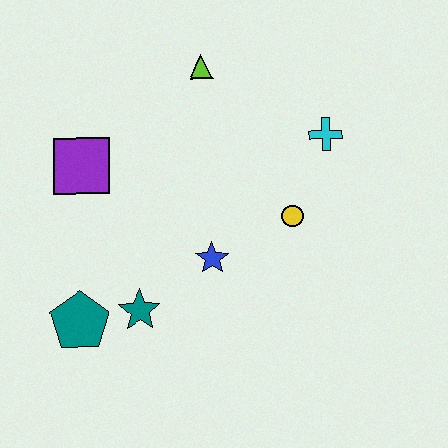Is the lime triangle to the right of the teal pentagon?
Yes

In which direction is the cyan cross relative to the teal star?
The cyan cross is to the right of the teal star.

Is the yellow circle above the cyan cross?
No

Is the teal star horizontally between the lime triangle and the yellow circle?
No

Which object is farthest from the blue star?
The lime triangle is farthest from the blue star.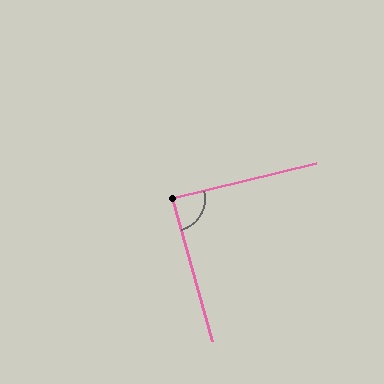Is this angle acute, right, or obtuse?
It is approximately a right angle.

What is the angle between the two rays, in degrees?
Approximately 88 degrees.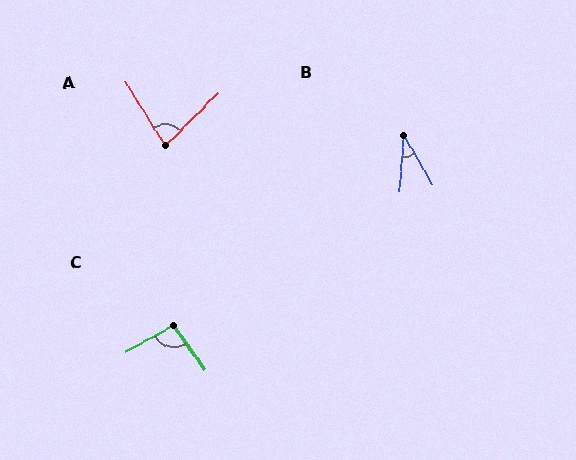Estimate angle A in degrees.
Approximately 77 degrees.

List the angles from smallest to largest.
B (34°), A (77°), C (95°).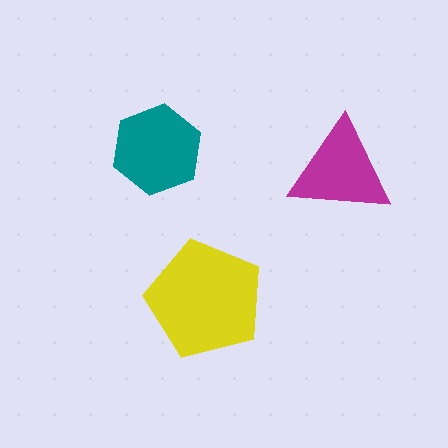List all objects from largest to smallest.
The yellow pentagon, the teal hexagon, the magenta triangle.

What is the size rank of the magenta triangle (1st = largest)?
3rd.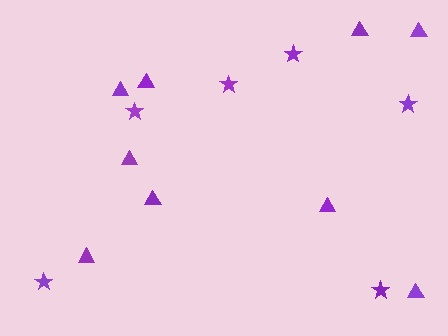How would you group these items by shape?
There are 2 groups: one group of stars (6) and one group of triangles (9).